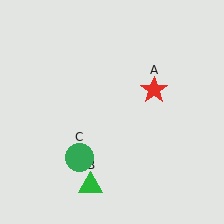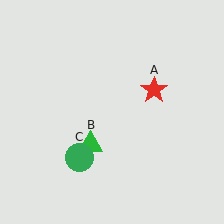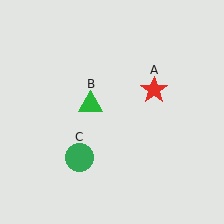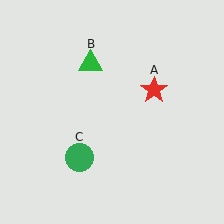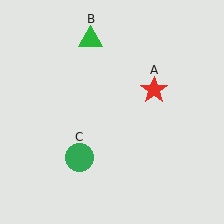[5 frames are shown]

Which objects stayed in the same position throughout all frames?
Red star (object A) and green circle (object C) remained stationary.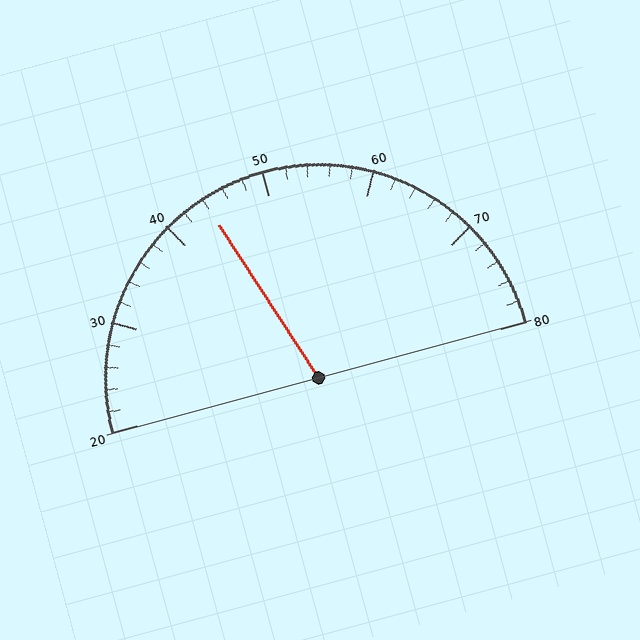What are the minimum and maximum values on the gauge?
The gauge ranges from 20 to 80.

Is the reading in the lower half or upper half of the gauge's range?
The reading is in the lower half of the range (20 to 80).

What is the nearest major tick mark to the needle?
The nearest major tick mark is 40.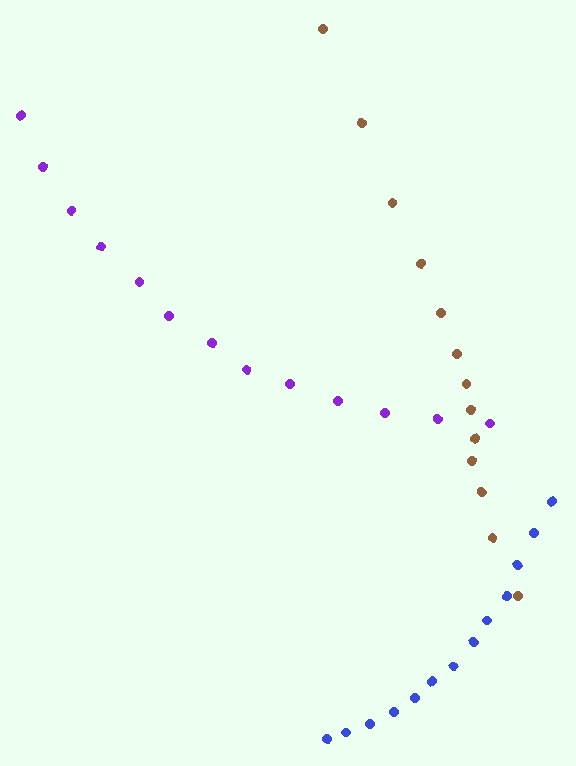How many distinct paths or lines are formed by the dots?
There are 3 distinct paths.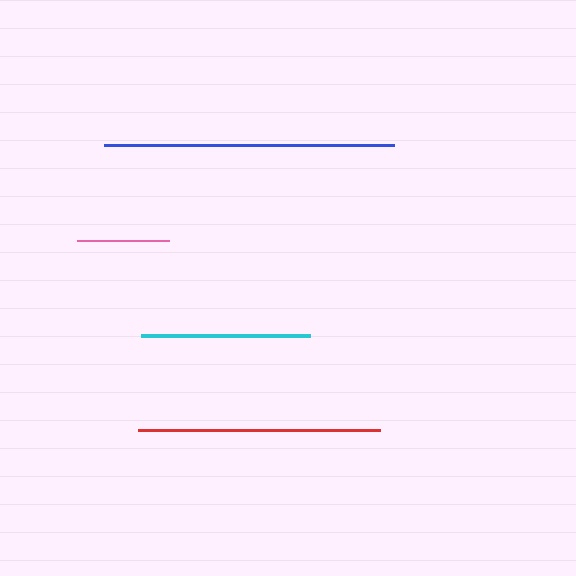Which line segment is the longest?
The blue line is the longest at approximately 290 pixels.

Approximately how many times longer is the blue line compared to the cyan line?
The blue line is approximately 1.7 times the length of the cyan line.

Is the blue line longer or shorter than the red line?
The blue line is longer than the red line.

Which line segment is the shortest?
The pink line is the shortest at approximately 92 pixels.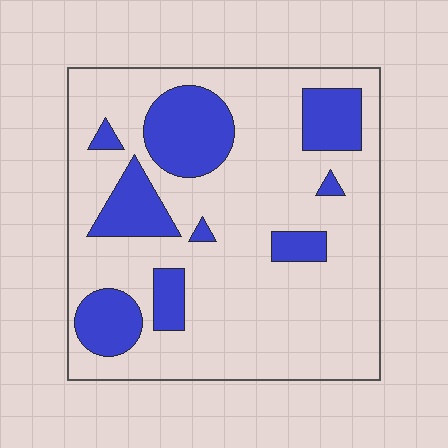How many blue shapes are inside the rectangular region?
9.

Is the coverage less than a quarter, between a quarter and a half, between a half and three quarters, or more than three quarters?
Less than a quarter.